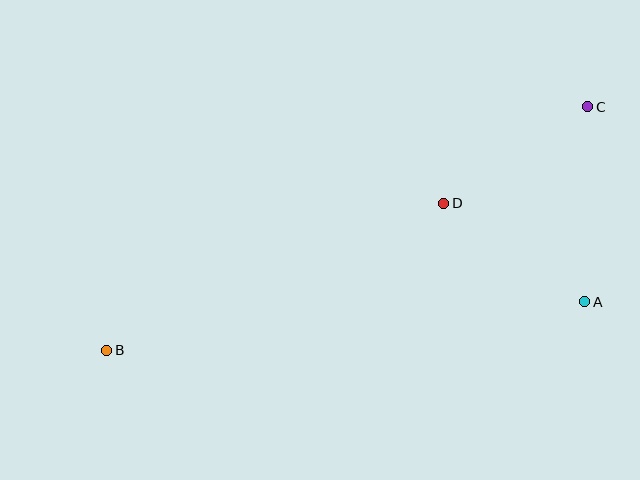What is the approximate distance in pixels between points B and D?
The distance between B and D is approximately 368 pixels.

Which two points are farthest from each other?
Points B and C are farthest from each other.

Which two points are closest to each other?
Points A and D are closest to each other.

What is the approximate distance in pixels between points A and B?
The distance between A and B is approximately 480 pixels.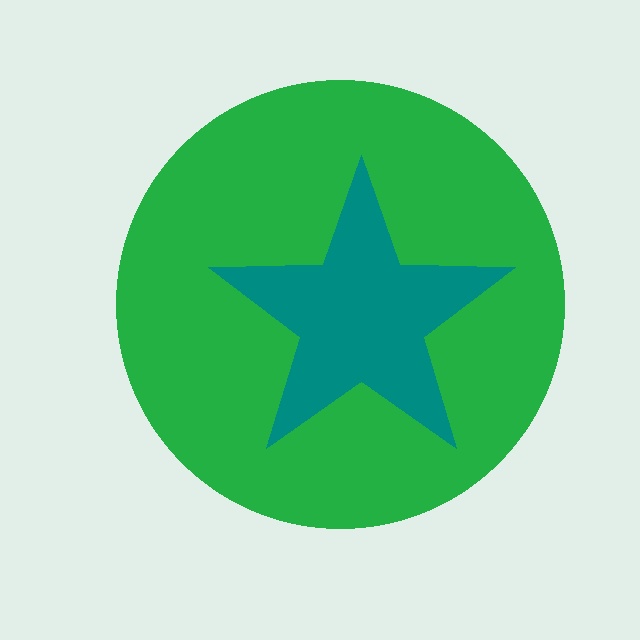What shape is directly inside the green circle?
The teal star.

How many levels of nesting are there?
2.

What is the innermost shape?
The teal star.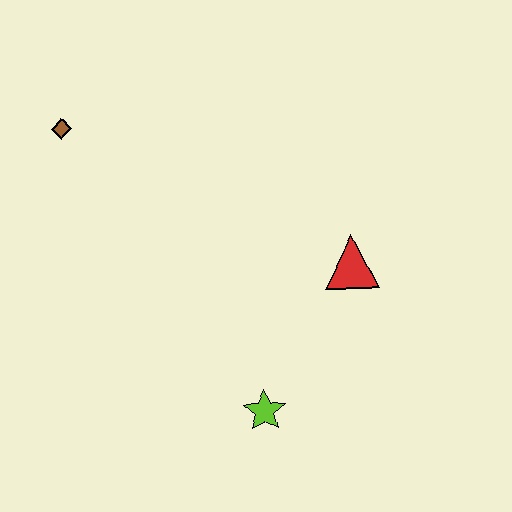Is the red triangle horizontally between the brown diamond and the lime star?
No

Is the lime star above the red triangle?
No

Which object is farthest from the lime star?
The brown diamond is farthest from the lime star.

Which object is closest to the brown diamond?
The red triangle is closest to the brown diamond.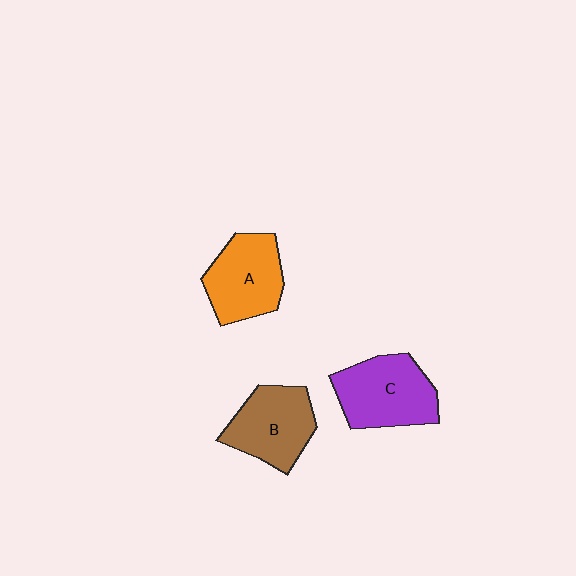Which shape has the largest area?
Shape C (purple).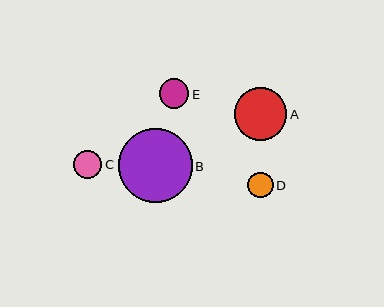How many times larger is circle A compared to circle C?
Circle A is approximately 1.9 times the size of circle C.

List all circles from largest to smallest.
From largest to smallest: B, A, E, C, D.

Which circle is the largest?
Circle B is the largest with a size of approximately 74 pixels.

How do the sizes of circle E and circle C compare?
Circle E and circle C are approximately the same size.